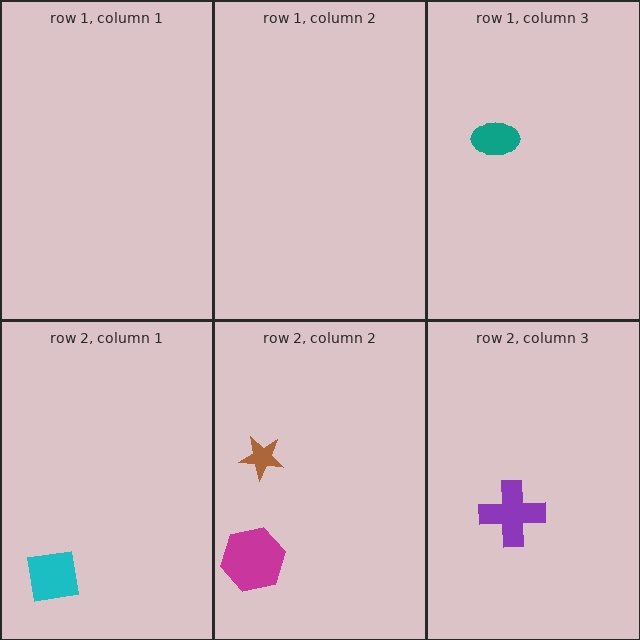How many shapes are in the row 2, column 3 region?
1.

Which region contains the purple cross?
The row 2, column 3 region.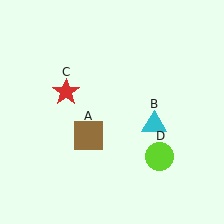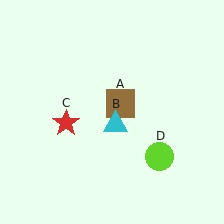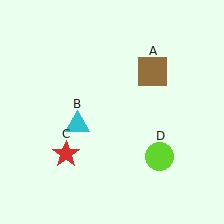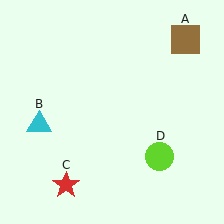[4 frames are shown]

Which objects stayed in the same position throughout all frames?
Lime circle (object D) remained stationary.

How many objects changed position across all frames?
3 objects changed position: brown square (object A), cyan triangle (object B), red star (object C).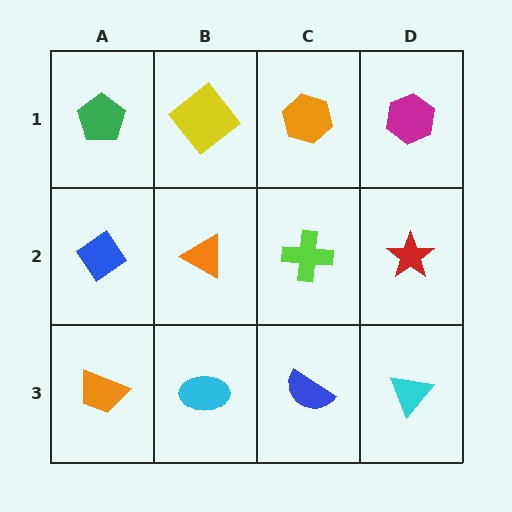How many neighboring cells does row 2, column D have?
3.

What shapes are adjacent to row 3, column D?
A red star (row 2, column D), a blue semicircle (row 3, column C).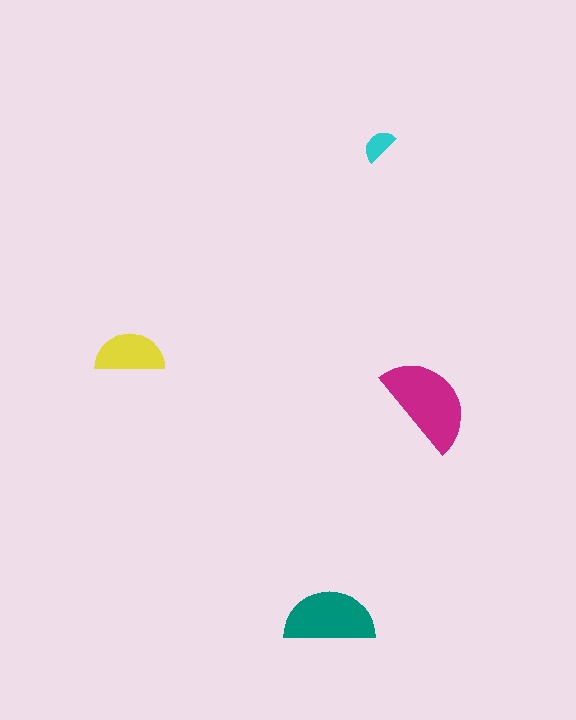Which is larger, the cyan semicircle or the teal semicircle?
The teal one.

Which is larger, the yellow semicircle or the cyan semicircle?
The yellow one.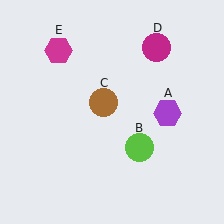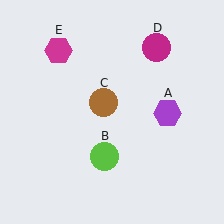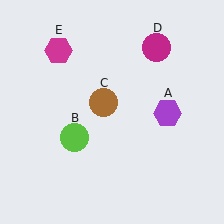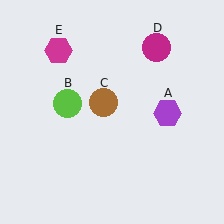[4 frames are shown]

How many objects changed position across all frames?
1 object changed position: lime circle (object B).